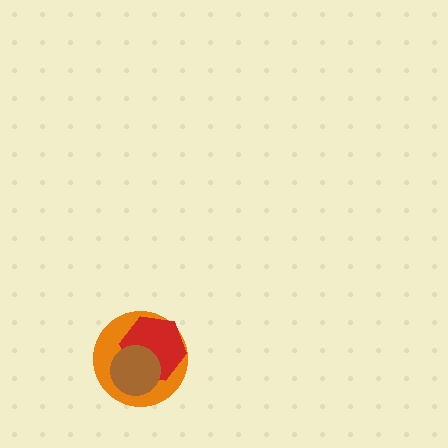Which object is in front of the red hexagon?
The brown circle is in front of the red hexagon.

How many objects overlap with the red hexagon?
2 objects overlap with the red hexagon.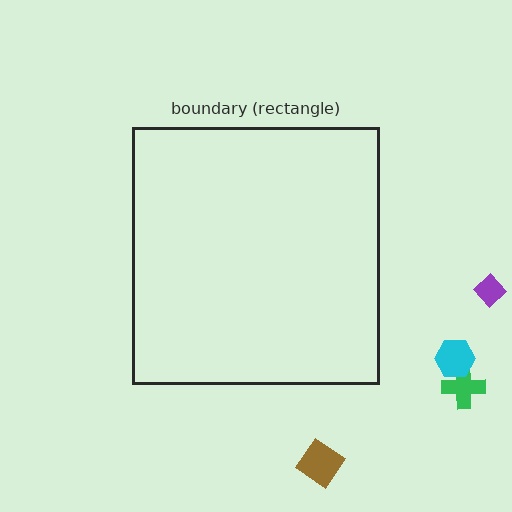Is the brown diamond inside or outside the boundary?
Outside.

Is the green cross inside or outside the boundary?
Outside.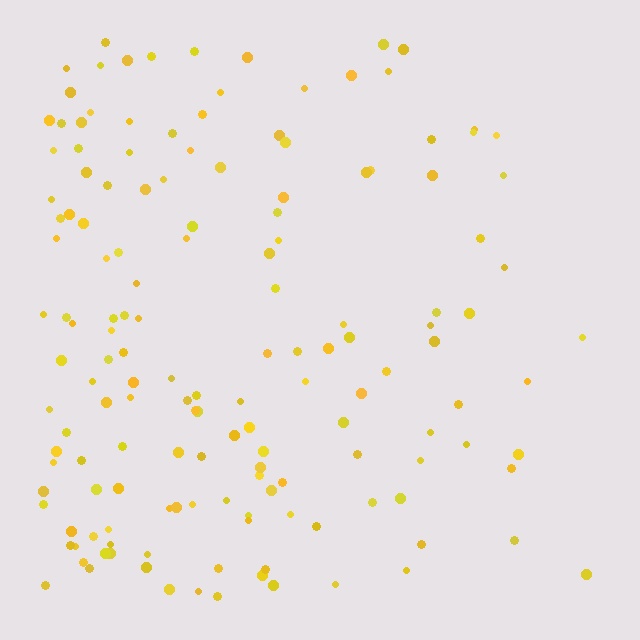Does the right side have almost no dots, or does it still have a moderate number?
Still a moderate number, just noticeably fewer than the left.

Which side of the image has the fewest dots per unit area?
The right.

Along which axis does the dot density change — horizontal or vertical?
Horizontal.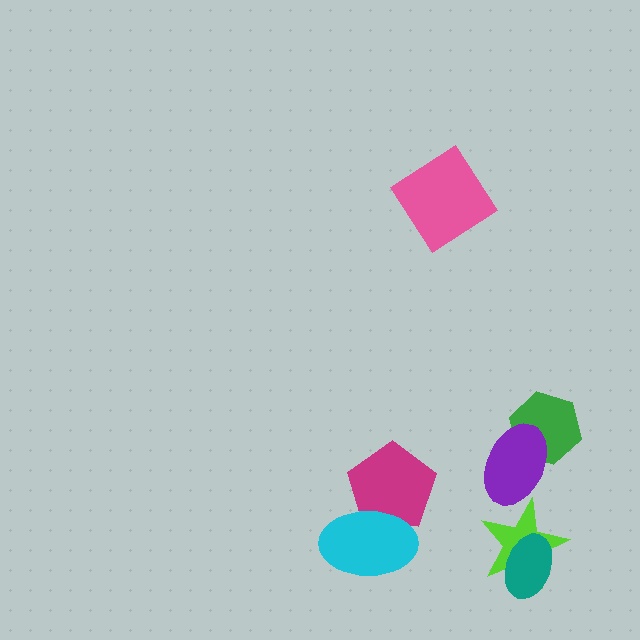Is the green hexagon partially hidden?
Yes, it is partially covered by another shape.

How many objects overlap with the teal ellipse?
1 object overlaps with the teal ellipse.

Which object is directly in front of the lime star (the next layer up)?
The purple ellipse is directly in front of the lime star.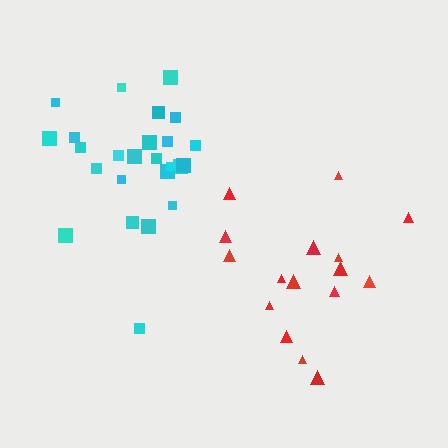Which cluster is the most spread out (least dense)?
Red.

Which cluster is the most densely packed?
Cyan.